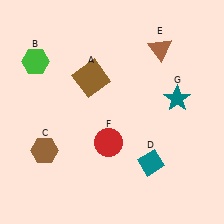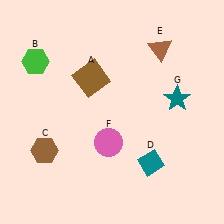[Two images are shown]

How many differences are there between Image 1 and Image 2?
There is 1 difference between the two images.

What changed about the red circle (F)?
In Image 1, F is red. In Image 2, it changed to pink.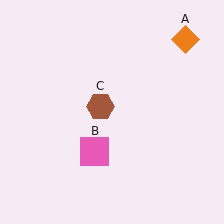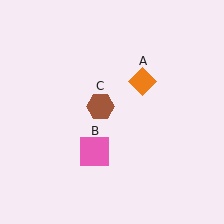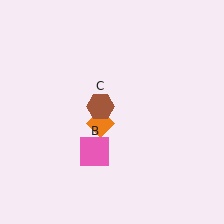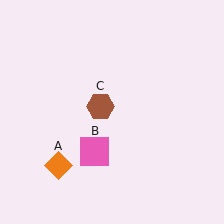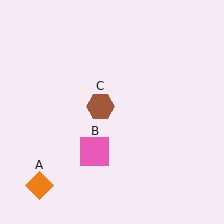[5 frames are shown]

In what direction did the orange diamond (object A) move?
The orange diamond (object A) moved down and to the left.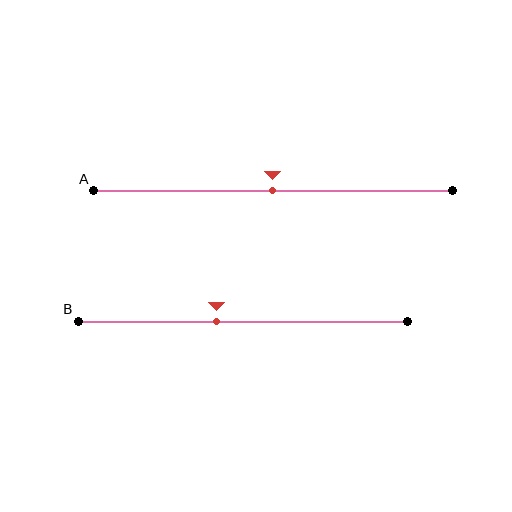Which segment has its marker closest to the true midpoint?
Segment A has its marker closest to the true midpoint.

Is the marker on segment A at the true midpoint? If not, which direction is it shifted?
Yes, the marker on segment A is at the true midpoint.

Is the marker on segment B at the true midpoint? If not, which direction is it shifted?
No, the marker on segment B is shifted to the left by about 8% of the segment length.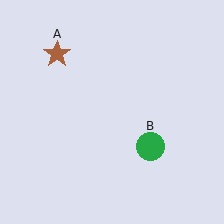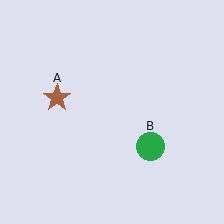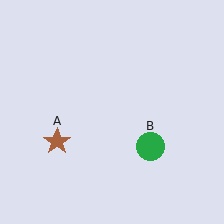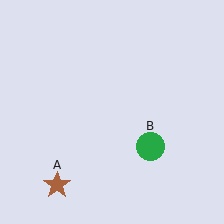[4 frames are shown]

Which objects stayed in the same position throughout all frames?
Green circle (object B) remained stationary.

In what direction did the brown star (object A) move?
The brown star (object A) moved down.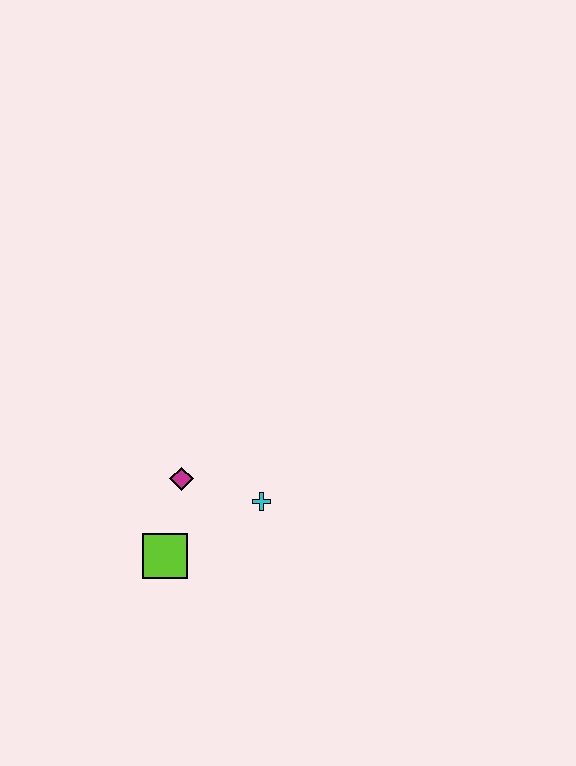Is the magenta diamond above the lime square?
Yes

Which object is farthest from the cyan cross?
The lime square is farthest from the cyan cross.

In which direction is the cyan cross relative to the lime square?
The cyan cross is to the right of the lime square.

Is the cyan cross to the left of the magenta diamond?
No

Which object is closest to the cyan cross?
The magenta diamond is closest to the cyan cross.